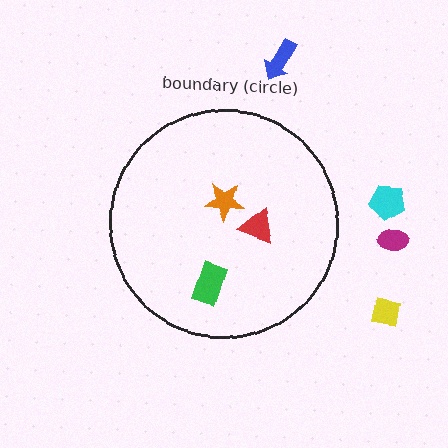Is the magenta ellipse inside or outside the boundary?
Outside.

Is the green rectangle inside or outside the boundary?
Inside.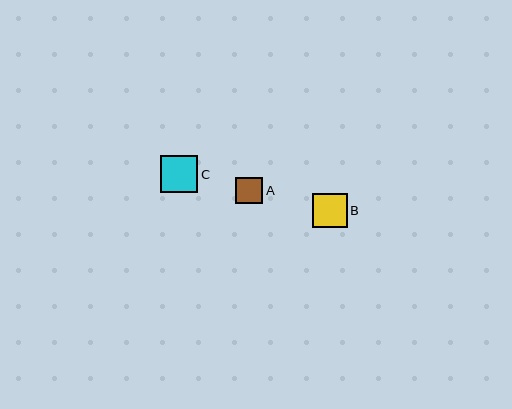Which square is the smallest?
Square A is the smallest with a size of approximately 27 pixels.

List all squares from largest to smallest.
From largest to smallest: C, B, A.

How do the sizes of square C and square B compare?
Square C and square B are approximately the same size.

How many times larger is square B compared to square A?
Square B is approximately 1.3 times the size of square A.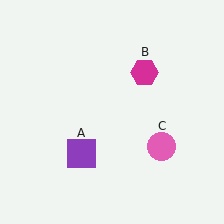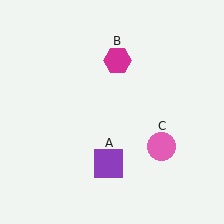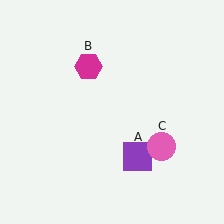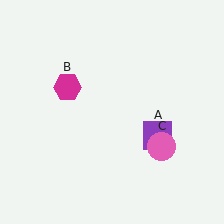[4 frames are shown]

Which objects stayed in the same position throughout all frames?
Pink circle (object C) remained stationary.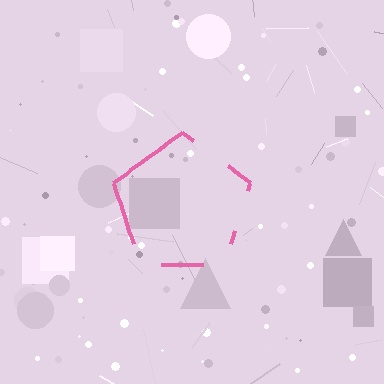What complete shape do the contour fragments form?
The contour fragments form a pentagon.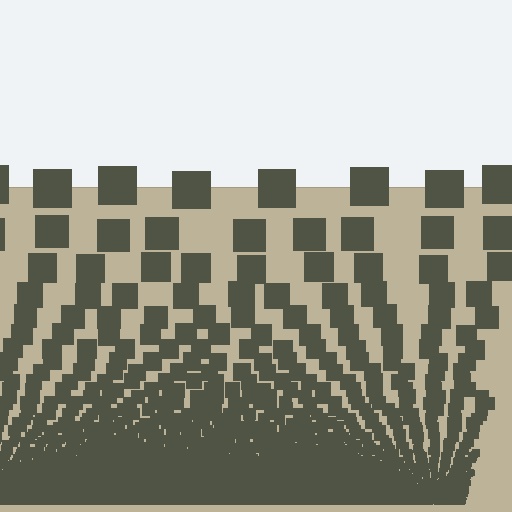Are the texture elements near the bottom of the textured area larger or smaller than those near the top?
Smaller. The gradient is inverted — elements near the bottom are smaller and denser.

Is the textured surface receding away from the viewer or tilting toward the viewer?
The surface appears to tilt toward the viewer. Texture elements get larger and sparser toward the top.